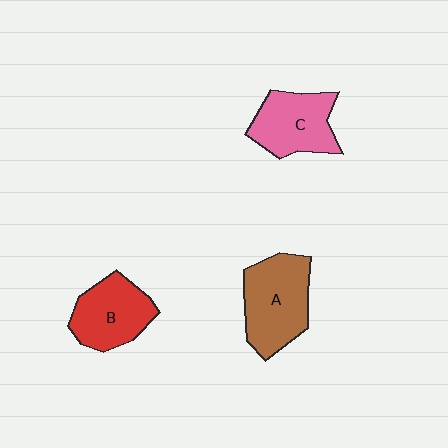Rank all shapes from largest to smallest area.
From largest to smallest: A (brown), C (pink), B (red).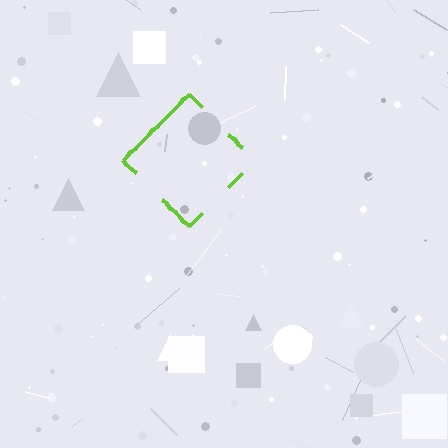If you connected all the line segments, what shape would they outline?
They would outline a diamond.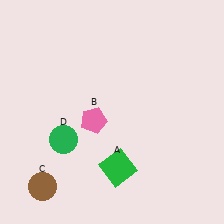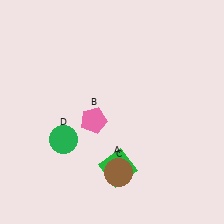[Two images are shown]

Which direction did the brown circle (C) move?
The brown circle (C) moved right.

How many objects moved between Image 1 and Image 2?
1 object moved between the two images.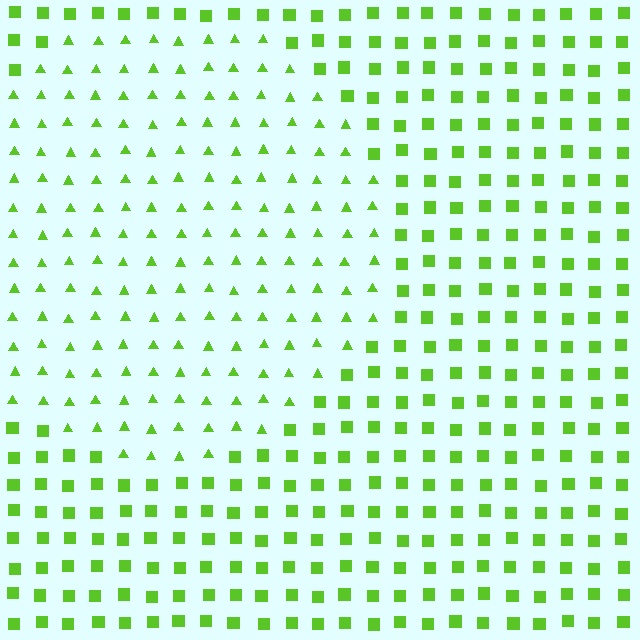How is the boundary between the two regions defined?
The boundary is defined by a change in element shape: triangles inside vs. squares outside. All elements share the same color and spacing.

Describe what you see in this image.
The image is filled with small lime elements arranged in a uniform grid. A circle-shaped region contains triangles, while the surrounding area contains squares. The boundary is defined purely by the change in element shape.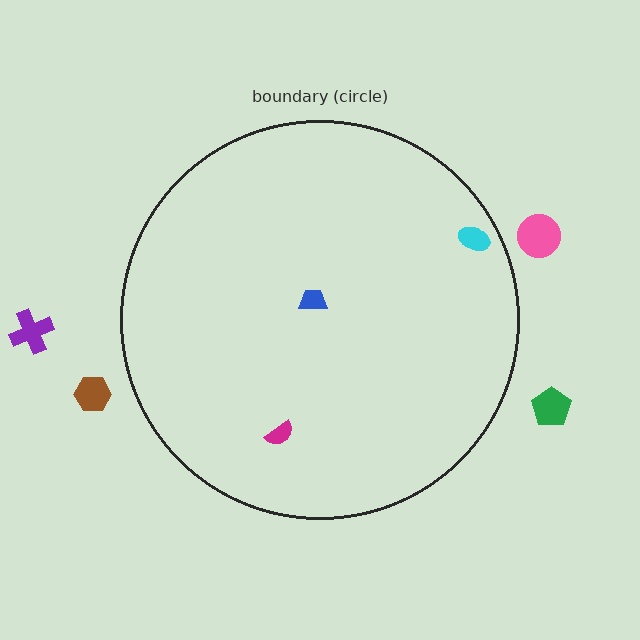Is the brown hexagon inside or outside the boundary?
Outside.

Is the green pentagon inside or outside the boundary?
Outside.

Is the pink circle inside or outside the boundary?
Outside.